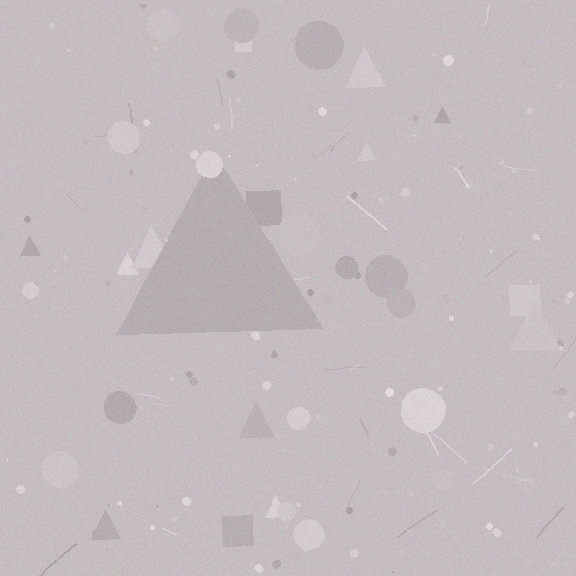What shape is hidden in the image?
A triangle is hidden in the image.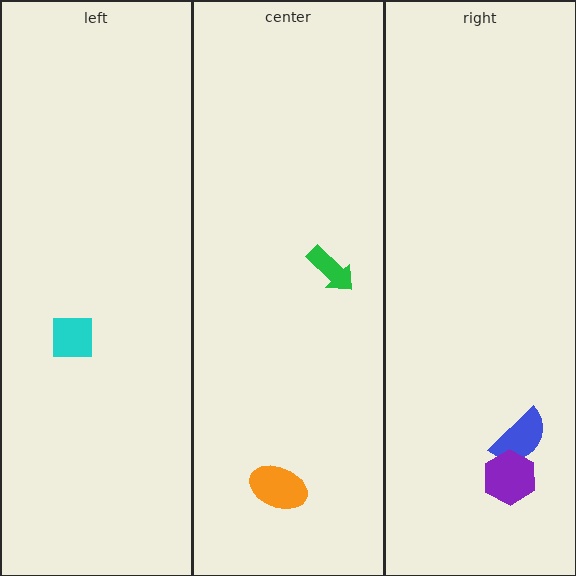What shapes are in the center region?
The green arrow, the orange ellipse.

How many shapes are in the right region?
2.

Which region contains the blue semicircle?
The right region.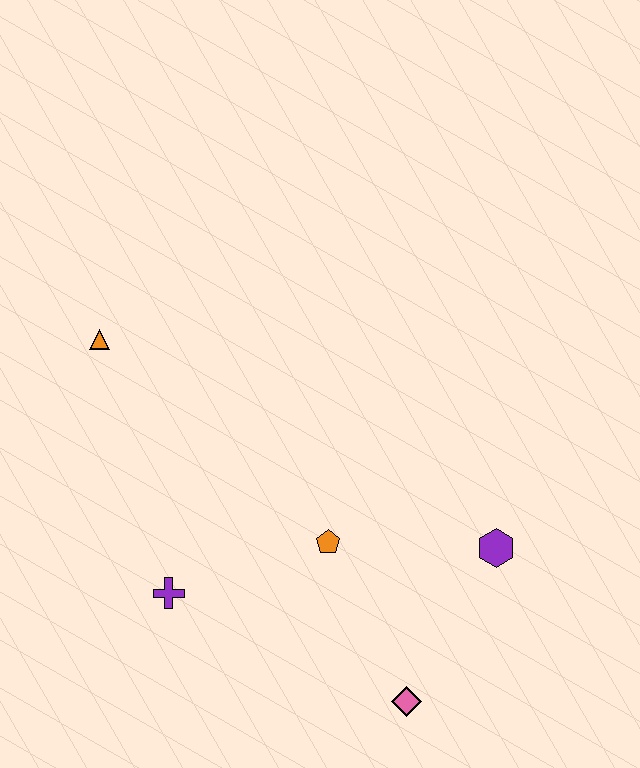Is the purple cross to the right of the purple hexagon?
No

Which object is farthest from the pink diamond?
The orange triangle is farthest from the pink diamond.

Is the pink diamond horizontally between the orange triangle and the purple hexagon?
Yes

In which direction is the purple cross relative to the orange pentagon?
The purple cross is to the left of the orange pentagon.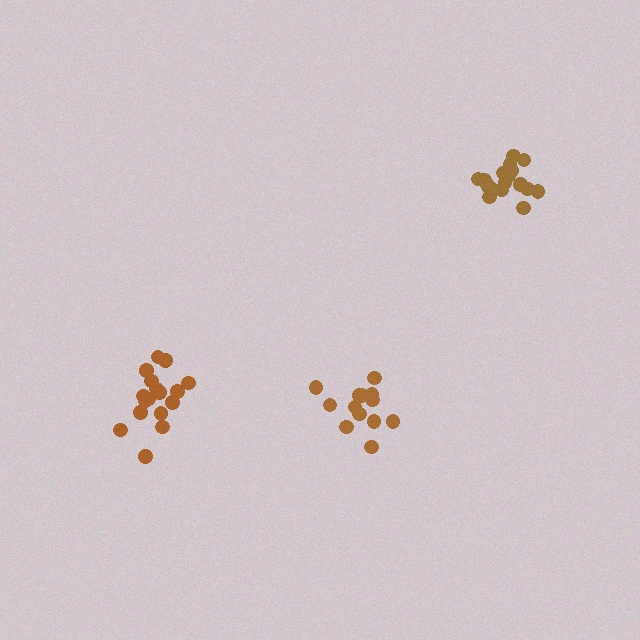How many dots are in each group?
Group 1: 17 dots, Group 2: 17 dots, Group 3: 13 dots (47 total).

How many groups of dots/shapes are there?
There are 3 groups.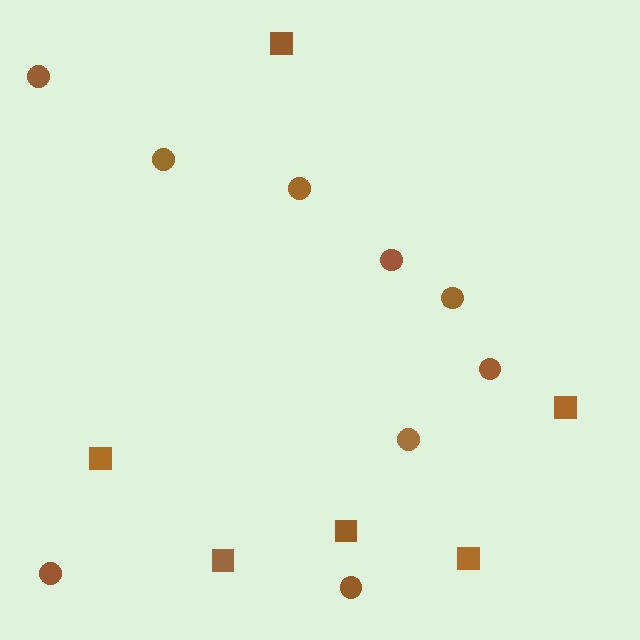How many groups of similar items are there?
There are 2 groups: one group of squares (6) and one group of circles (9).